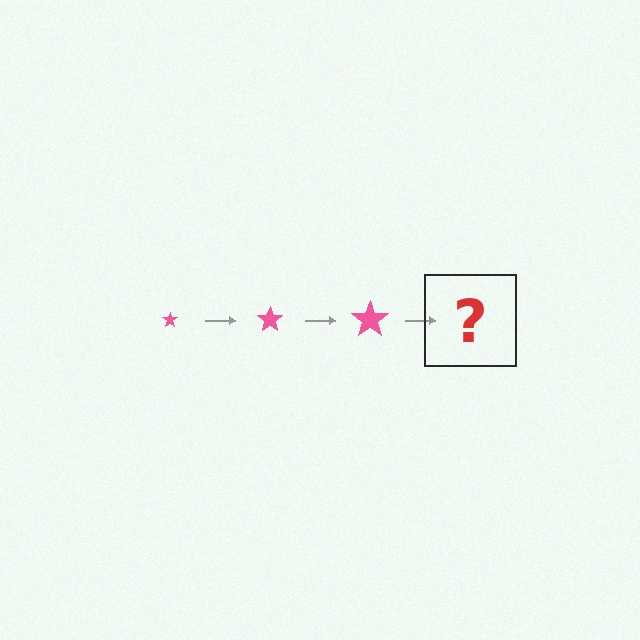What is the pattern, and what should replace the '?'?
The pattern is that the star gets progressively larger each step. The '?' should be a pink star, larger than the previous one.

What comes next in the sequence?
The next element should be a pink star, larger than the previous one.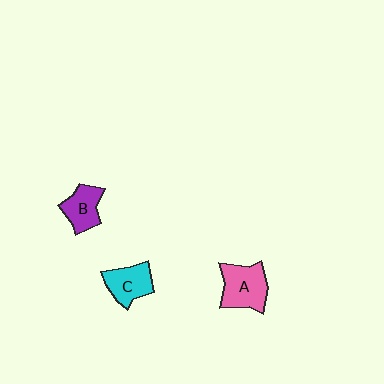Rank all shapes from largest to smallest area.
From largest to smallest: A (pink), C (cyan), B (purple).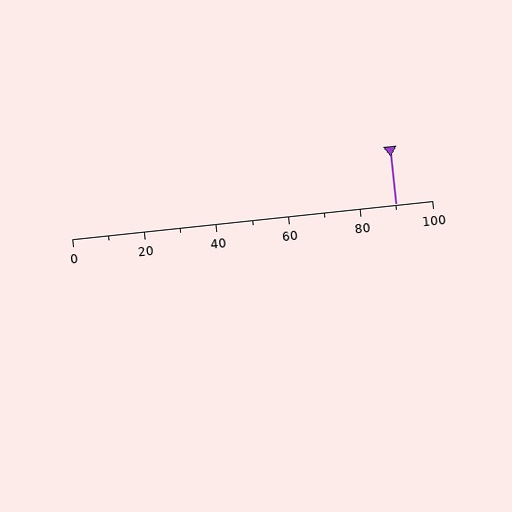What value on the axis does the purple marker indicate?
The marker indicates approximately 90.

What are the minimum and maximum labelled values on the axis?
The axis runs from 0 to 100.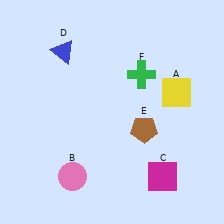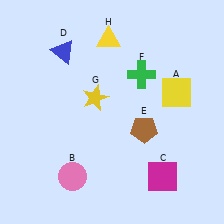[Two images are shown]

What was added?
A yellow star (G), a yellow triangle (H) were added in Image 2.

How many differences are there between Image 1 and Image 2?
There are 2 differences between the two images.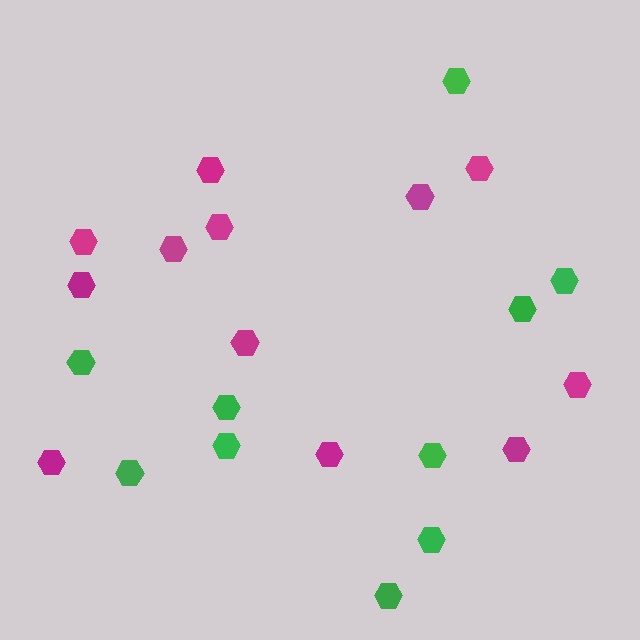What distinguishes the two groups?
There are 2 groups: one group of green hexagons (10) and one group of magenta hexagons (12).